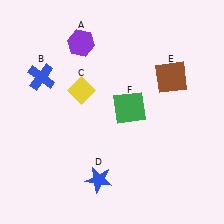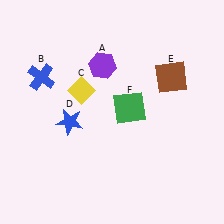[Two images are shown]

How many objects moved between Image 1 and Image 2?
2 objects moved between the two images.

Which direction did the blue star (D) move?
The blue star (D) moved up.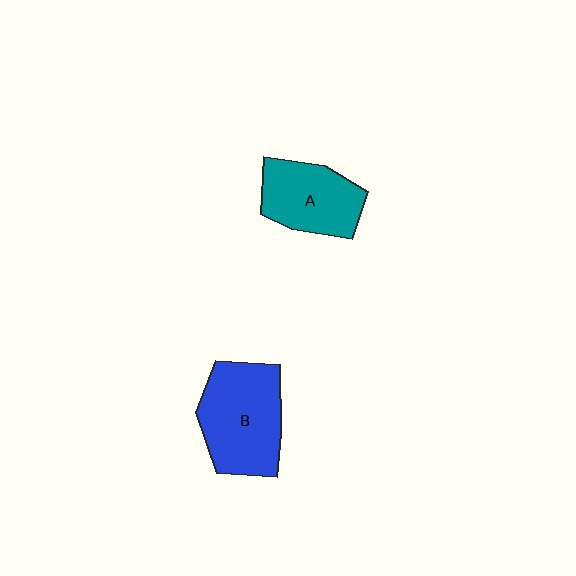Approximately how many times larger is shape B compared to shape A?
Approximately 1.3 times.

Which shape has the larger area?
Shape B (blue).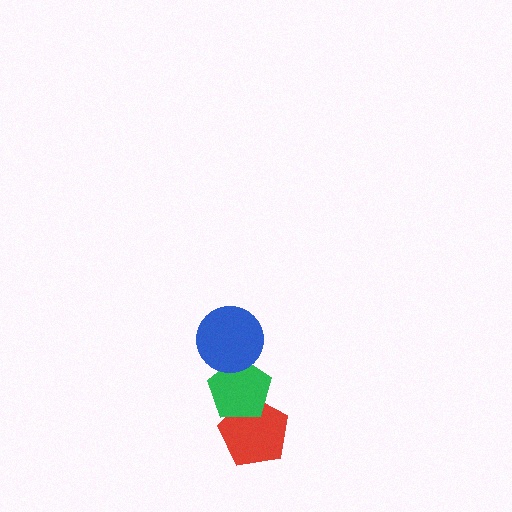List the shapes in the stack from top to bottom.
From top to bottom: the blue circle, the green pentagon, the red pentagon.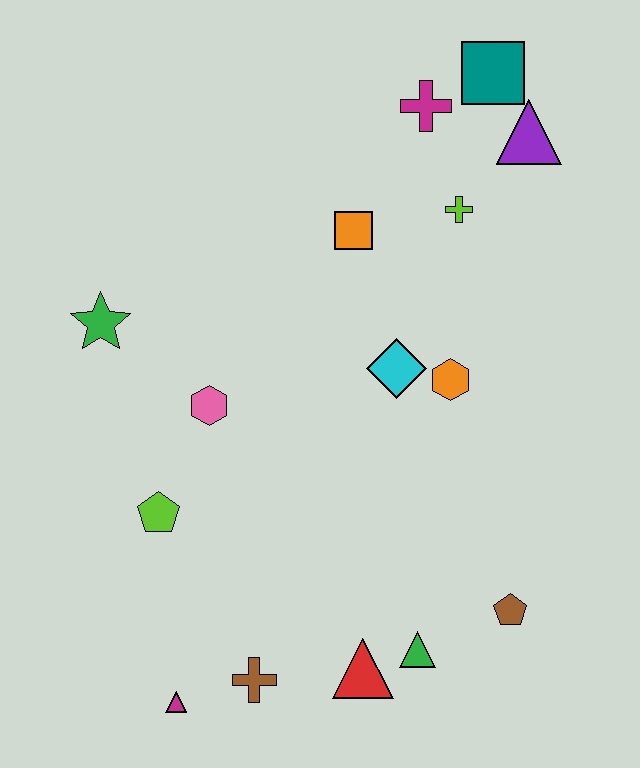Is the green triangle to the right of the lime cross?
No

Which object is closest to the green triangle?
The red triangle is closest to the green triangle.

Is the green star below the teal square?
Yes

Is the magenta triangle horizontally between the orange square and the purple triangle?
No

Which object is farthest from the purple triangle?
The magenta triangle is farthest from the purple triangle.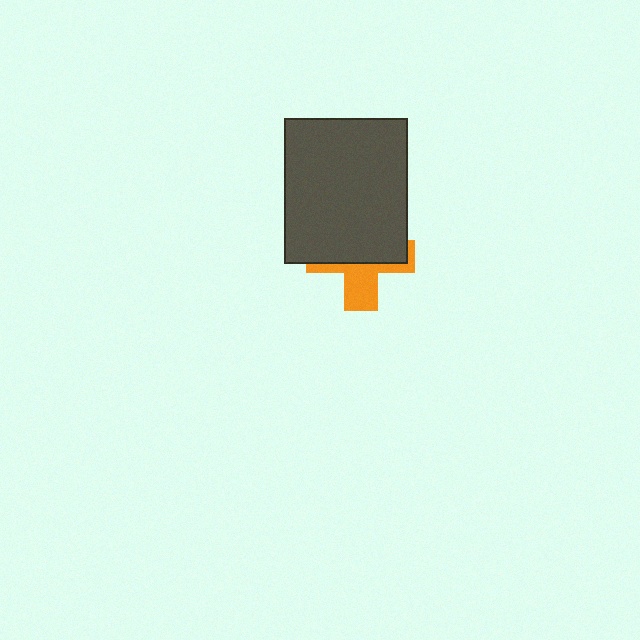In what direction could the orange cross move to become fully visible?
The orange cross could move down. That would shift it out from behind the dark gray rectangle entirely.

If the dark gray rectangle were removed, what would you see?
You would see the complete orange cross.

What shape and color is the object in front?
The object in front is a dark gray rectangle.